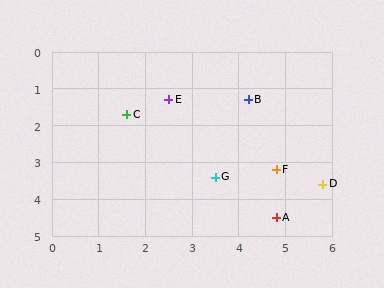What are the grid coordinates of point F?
Point F is at approximately (4.8, 3.2).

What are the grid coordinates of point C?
Point C is at approximately (1.6, 1.7).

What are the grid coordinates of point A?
Point A is at approximately (4.8, 4.5).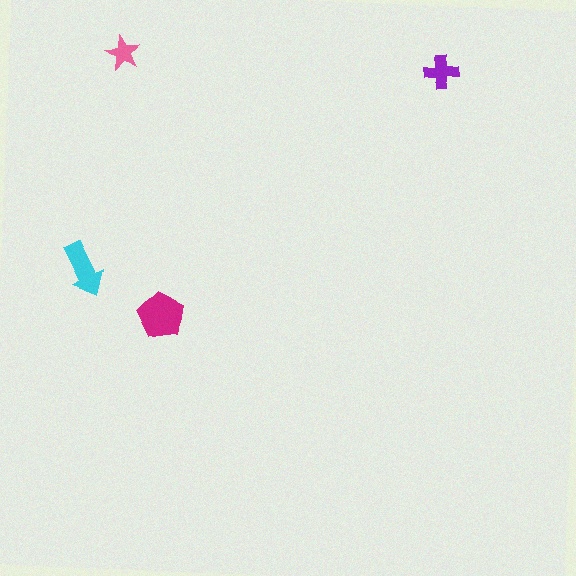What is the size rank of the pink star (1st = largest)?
4th.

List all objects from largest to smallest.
The magenta pentagon, the cyan arrow, the purple cross, the pink star.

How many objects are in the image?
There are 4 objects in the image.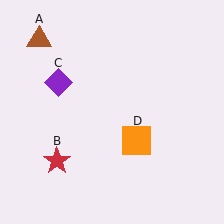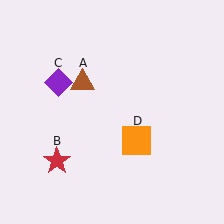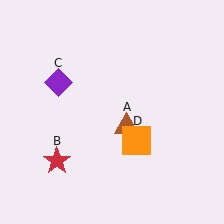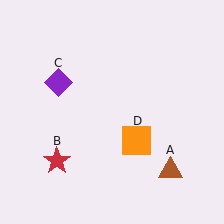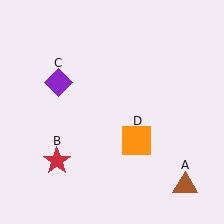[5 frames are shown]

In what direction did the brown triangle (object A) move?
The brown triangle (object A) moved down and to the right.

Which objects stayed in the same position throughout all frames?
Red star (object B) and purple diamond (object C) and orange square (object D) remained stationary.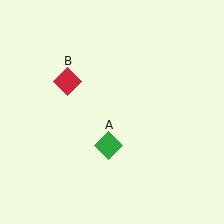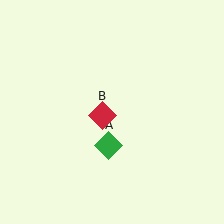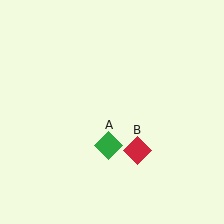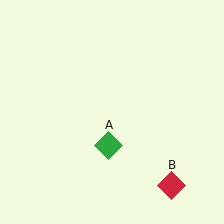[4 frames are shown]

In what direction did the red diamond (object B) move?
The red diamond (object B) moved down and to the right.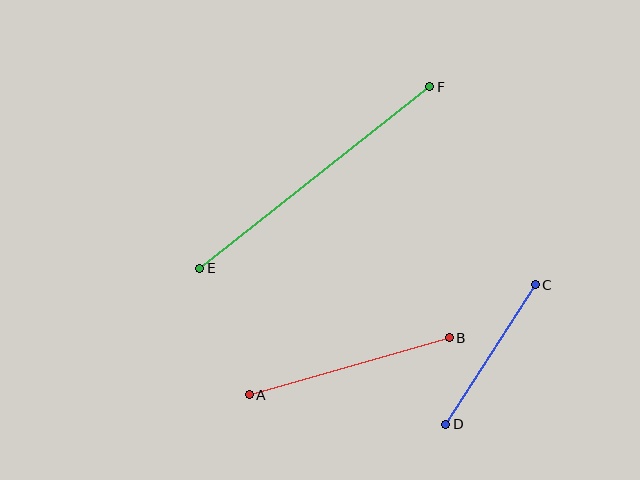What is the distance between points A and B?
The distance is approximately 208 pixels.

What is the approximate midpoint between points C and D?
The midpoint is at approximately (491, 354) pixels.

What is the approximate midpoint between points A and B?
The midpoint is at approximately (349, 366) pixels.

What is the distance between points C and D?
The distance is approximately 166 pixels.